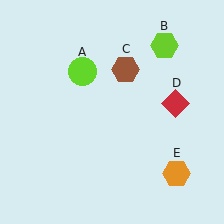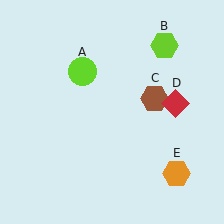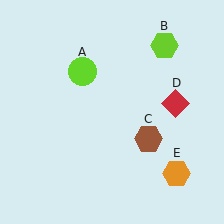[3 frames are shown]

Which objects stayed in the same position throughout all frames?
Lime circle (object A) and lime hexagon (object B) and red diamond (object D) and orange hexagon (object E) remained stationary.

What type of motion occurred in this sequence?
The brown hexagon (object C) rotated clockwise around the center of the scene.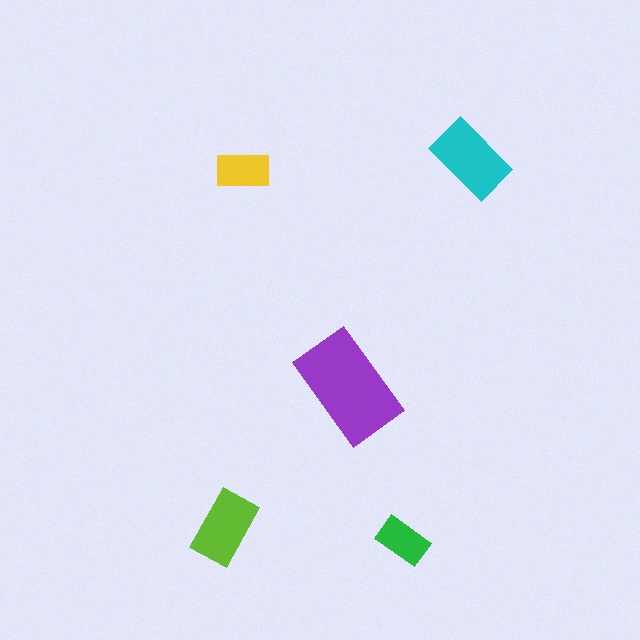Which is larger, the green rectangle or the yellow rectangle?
The yellow one.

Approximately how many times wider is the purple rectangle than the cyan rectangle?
About 1.5 times wider.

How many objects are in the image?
There are 5 objects in the image.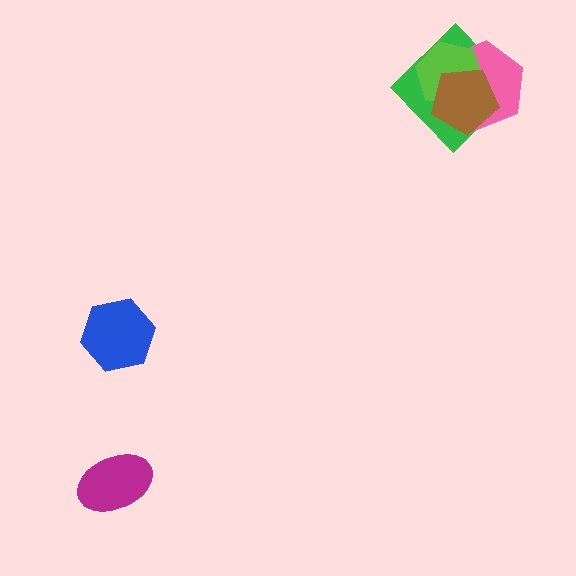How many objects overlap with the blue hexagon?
0 objects overlap with the blue hexagon.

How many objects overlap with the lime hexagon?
3 objects overlap with the lime hexagon.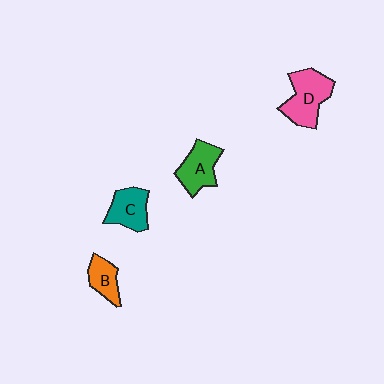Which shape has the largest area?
Shape D (pink).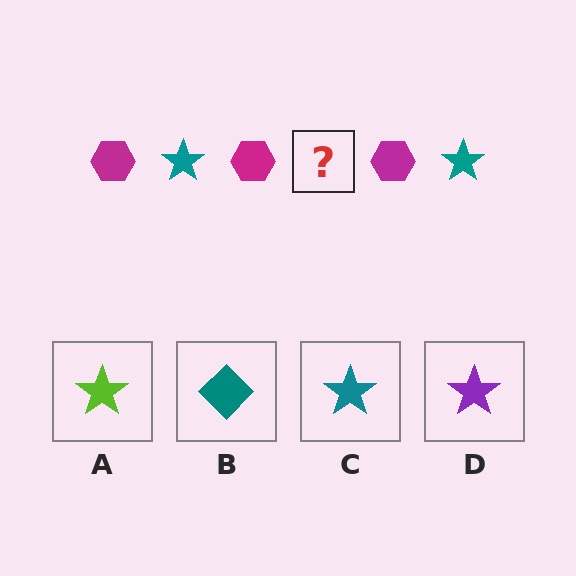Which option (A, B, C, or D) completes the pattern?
C.